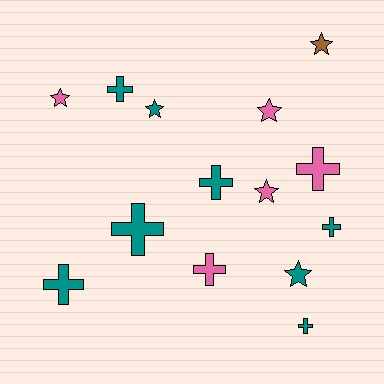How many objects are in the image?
There are 14 objects.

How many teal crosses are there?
There are 6 teal crosses.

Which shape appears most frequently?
Cross, with 8 objects.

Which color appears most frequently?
Teal, with 8 objects.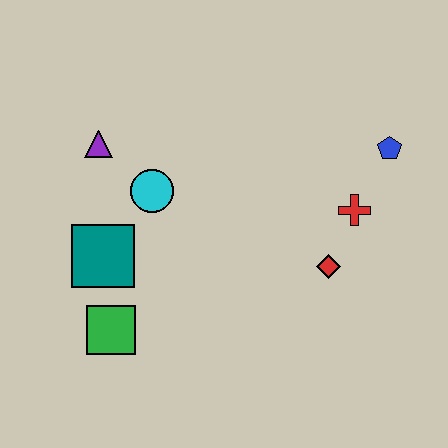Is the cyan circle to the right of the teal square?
Yes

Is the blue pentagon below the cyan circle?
No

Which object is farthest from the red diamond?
The purple triangle is farthest from the red diamond.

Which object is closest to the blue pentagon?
The red cross is closest to the blue pentagon.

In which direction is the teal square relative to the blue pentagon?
The teal square is to the left of the blue pentagon.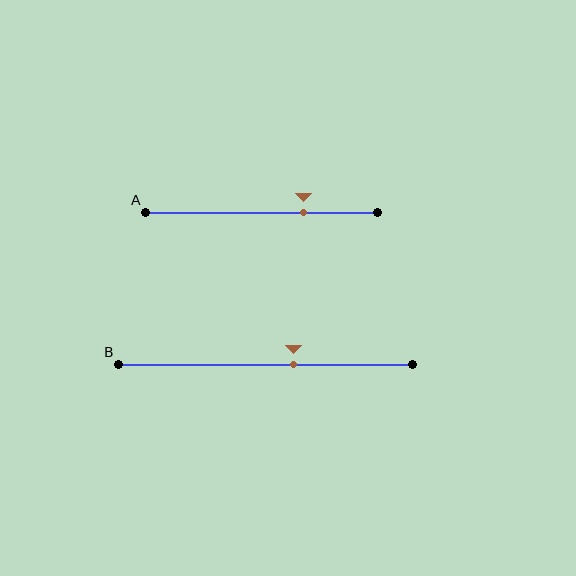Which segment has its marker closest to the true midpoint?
Segment B has its marker closest to the true midpoint.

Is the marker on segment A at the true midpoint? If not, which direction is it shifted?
No, the marker on segment A is shifted to the right by about 18% of the segment length.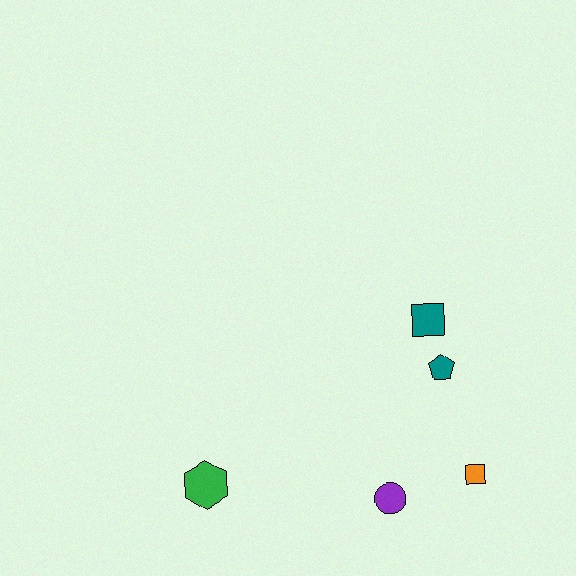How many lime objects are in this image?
There are no lime objects.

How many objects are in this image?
There are 5 objects.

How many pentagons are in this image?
There is 1 pentagon.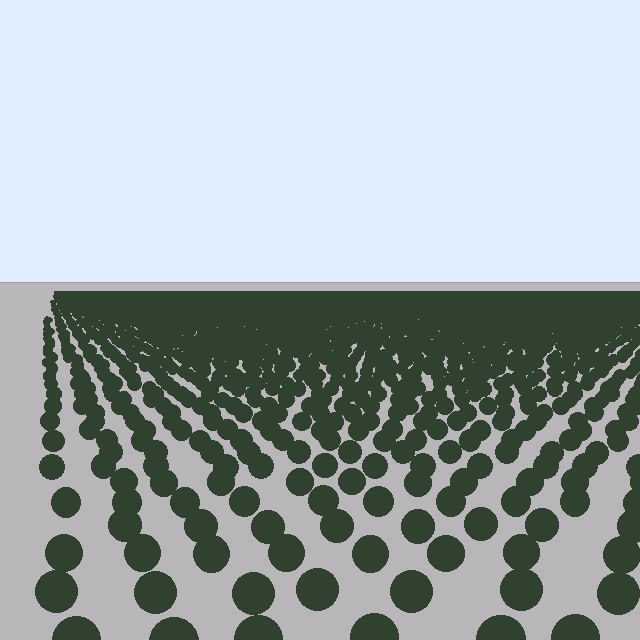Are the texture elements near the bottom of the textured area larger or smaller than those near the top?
Larger. Near the bottom, elements are closer to the viewer and appear at a bigger on-screen size.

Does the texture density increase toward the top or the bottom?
Density increases toward the top.